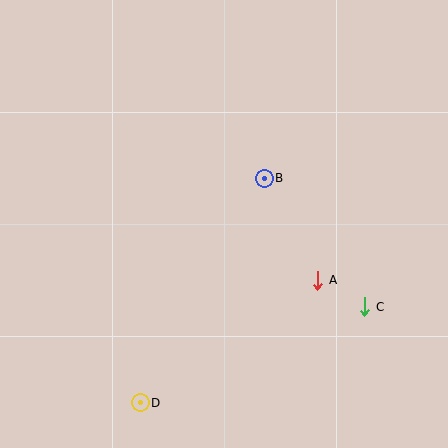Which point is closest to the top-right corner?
Point B is closest to the top-right corner.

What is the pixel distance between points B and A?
The distance between B and A is 115 pixels.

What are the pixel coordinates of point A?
Point A is at (318, 280).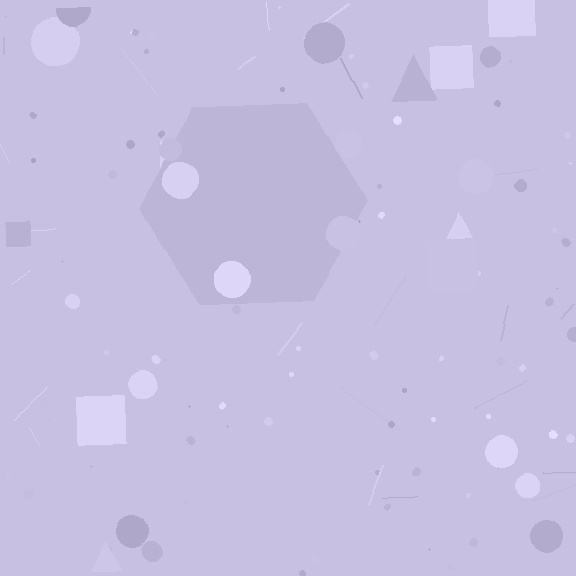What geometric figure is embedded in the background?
A hexagon is embedded in the background.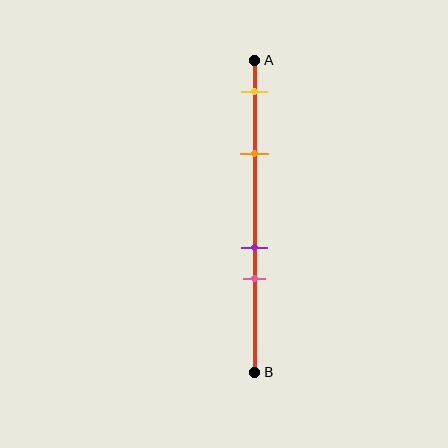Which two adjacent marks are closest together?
The purple and pink marks are the closest adjacent pair.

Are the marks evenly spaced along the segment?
No, the marks are not evenly spaced.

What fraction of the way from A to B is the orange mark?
The orange mark is approximately 30% (0.3) of the way from A to B.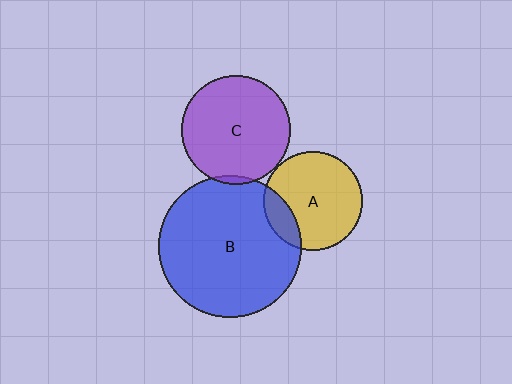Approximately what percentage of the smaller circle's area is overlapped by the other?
Approximately 5%.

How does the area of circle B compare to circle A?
Approximately 2.0 times.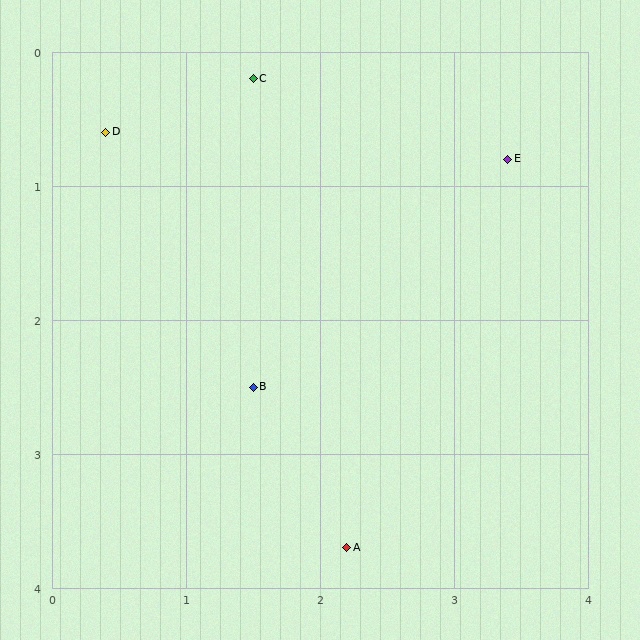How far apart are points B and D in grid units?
Points B and D are about 2.2 grid units apart.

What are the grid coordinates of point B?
Point B is at approximately (1.5, 2.5).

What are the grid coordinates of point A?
Point A is at approximately (2.2, 3.7).